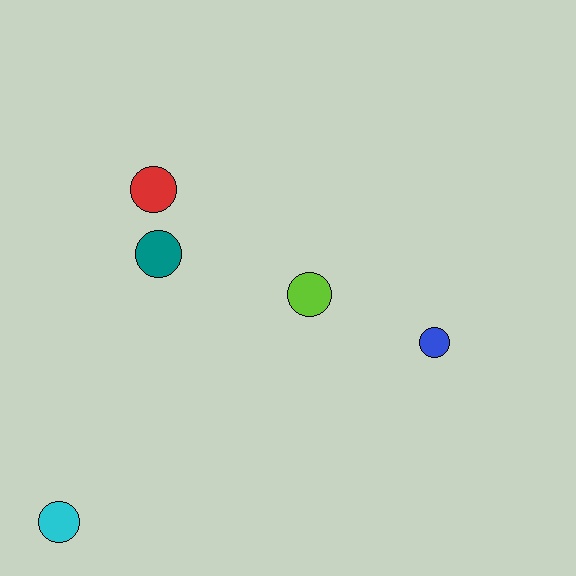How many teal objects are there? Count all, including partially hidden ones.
There is 1 teal object.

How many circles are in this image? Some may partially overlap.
There are 5 circles.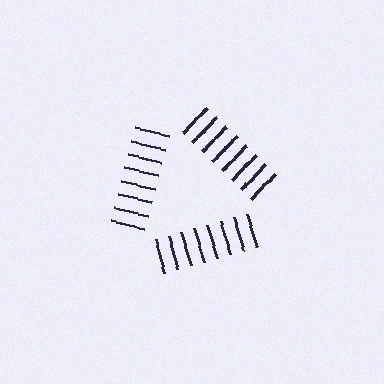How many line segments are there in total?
24 — 8 along each of the 3 edges.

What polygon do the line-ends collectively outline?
An illusory triangle — the line segments terminate on its edges but no continuous stroke is drawn.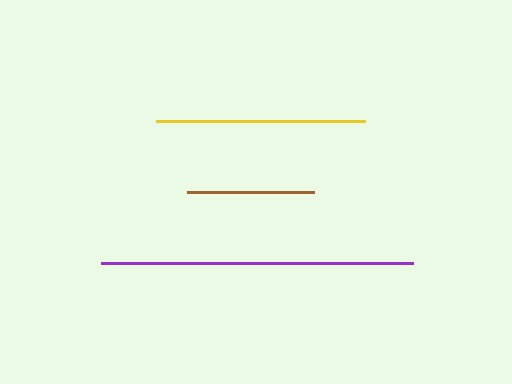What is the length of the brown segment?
The brown segment is approximately 127 pixels long.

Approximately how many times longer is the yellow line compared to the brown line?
The yellow line is approximately 1.6 times the length of the brown line.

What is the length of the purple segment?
The purple segment is approximately 312 pixels long.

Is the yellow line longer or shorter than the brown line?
The yellow line is longer than the brown line.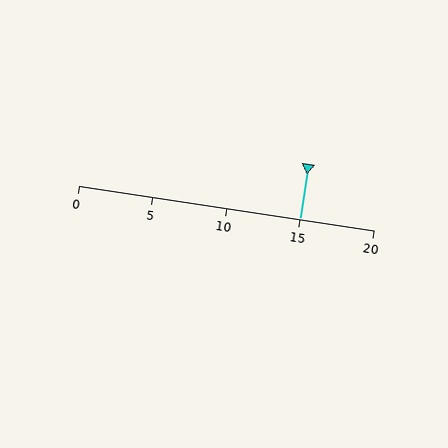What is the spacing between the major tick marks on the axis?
The major ticks are spaced 5 apart.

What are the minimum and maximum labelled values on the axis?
The axis runs from 0 to 20.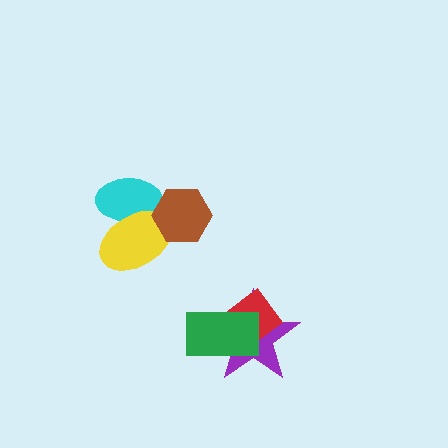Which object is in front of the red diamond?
The green rectangle is in front of the red diamond.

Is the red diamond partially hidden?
Yes, it is partially covered by another shape.